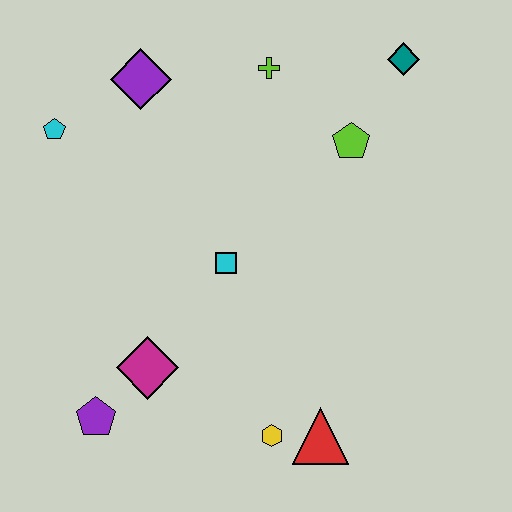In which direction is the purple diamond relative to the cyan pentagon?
The purple diamond is to the right of the cyan pentagon.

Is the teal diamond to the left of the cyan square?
No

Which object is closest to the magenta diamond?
The purple pentagon is closest to the magenta diamond.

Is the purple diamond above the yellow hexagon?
Yes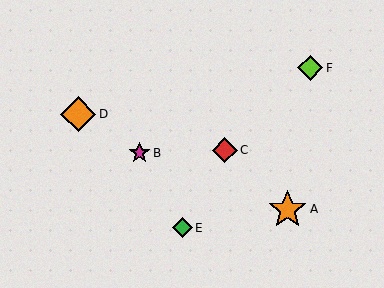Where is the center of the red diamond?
The center of the red diamond is at (225, 150).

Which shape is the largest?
The orange star (labeled A) is the largest.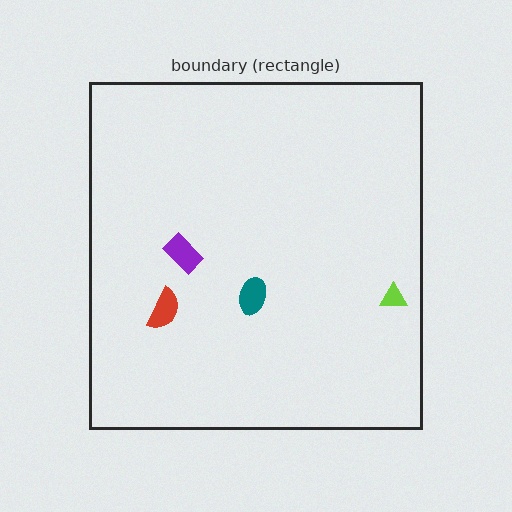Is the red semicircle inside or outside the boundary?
Inside.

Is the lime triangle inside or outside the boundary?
Inside.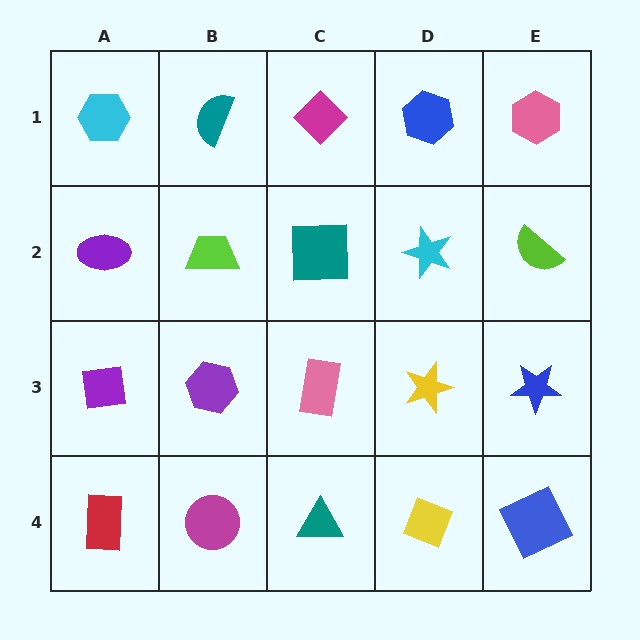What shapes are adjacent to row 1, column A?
A purple ellipse (row 2, column A), a teal semicircle (row 1, column B).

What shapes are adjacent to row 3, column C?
A teal square (row 2, column C), a teal triangle (row 4, column C), a purple hexagon (row 3, column B), a yellow star (row 3, column D).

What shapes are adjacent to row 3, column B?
A lime trapezoid (row 2, column B), a magenta circle (row 4, column B), a purple square (row 3, column A), a pink rectangle (row 3, column C).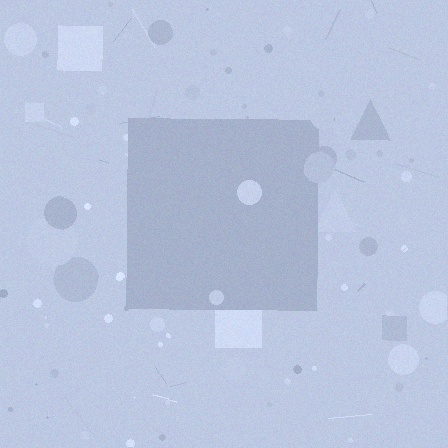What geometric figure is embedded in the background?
A square is embedded in the background.